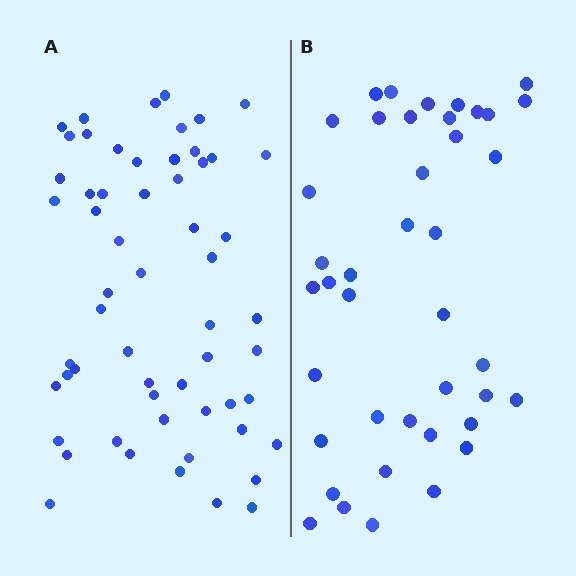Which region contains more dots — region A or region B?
Region A (the left region) has more dots.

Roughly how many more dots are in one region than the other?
Region A has approximately 15 more dots than region B.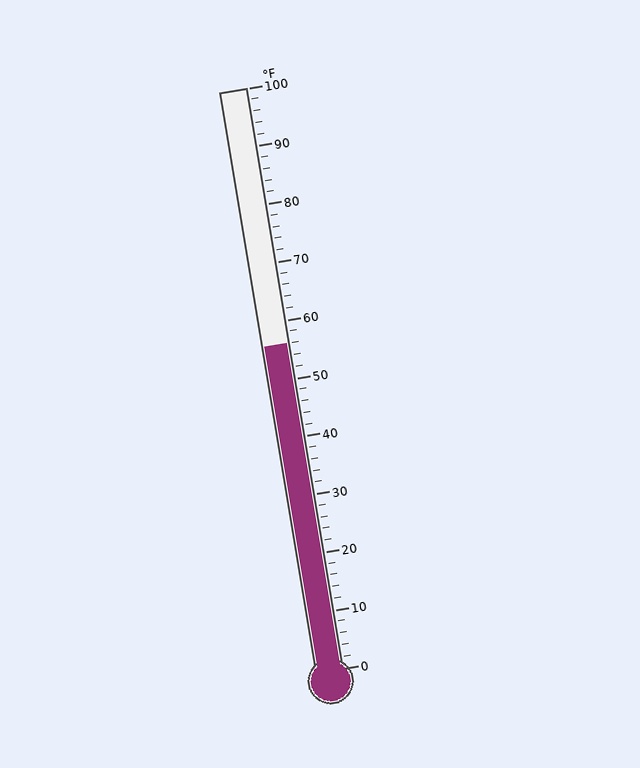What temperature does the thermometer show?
The thermometer shows approximately 56°F.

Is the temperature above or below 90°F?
The temperature is below 90°F.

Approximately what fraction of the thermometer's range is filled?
The thermometer is filled to approximately 55% of its range.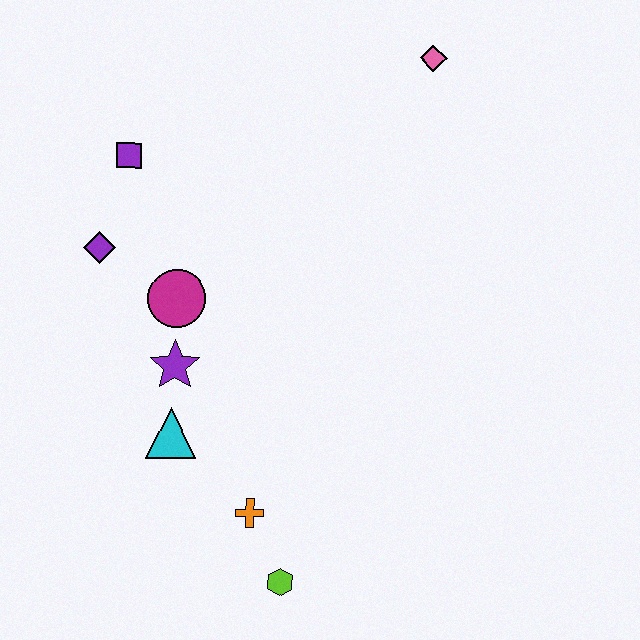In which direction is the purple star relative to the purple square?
The purple star is below the purple square.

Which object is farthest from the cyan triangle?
The pink diamond is farthest from the cyan triangle.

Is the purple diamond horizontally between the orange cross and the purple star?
No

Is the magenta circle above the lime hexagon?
Yes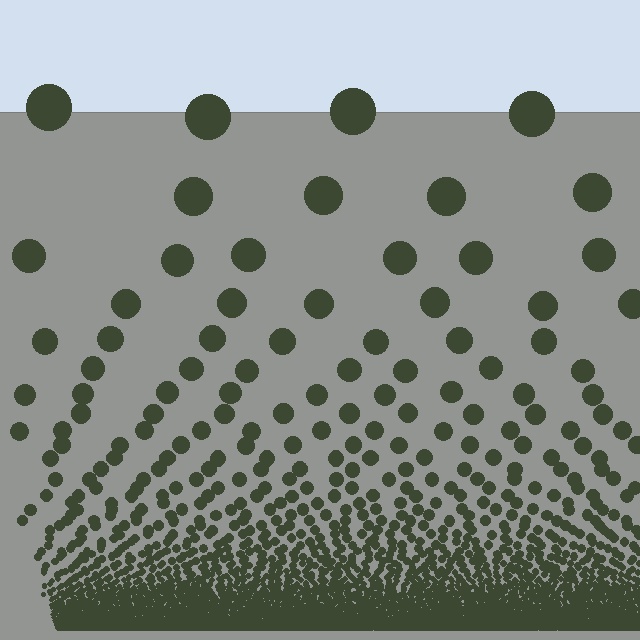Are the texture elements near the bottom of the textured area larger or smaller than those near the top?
Smaller. The gradient is inverted — elements near the bottom are smaller and denser.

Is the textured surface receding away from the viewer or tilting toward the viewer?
The surface appears to tilt toward the viewer. Texture elements get larger and sparser toward the top.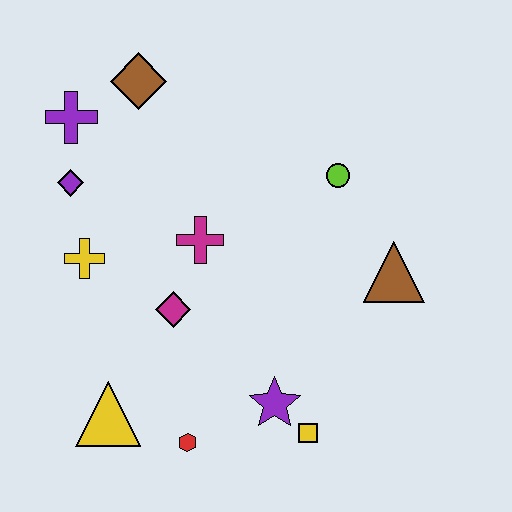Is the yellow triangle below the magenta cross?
Yes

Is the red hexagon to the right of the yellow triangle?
Yes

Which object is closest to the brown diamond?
The purple cross is closest to the brown diamond.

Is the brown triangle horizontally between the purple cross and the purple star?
No